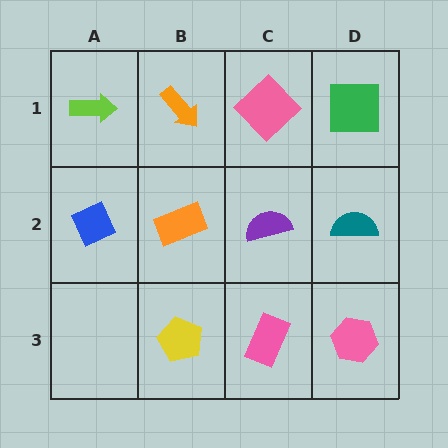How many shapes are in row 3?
3 shapes.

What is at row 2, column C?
A purple semicircle.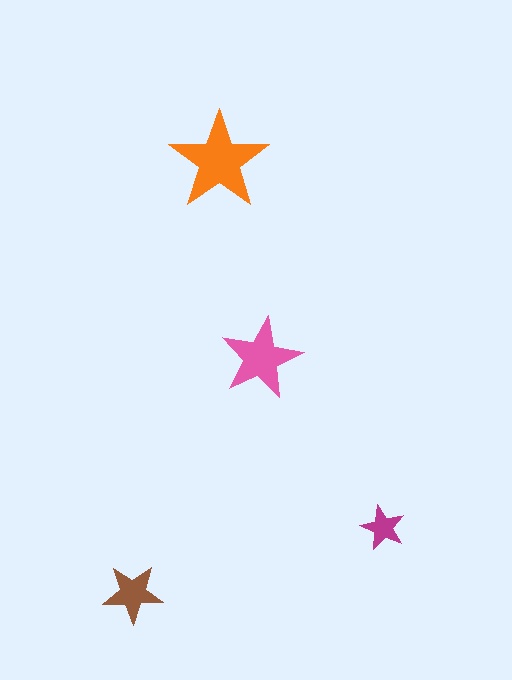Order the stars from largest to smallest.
the orange one, the pink one, the brown one, the magenta one.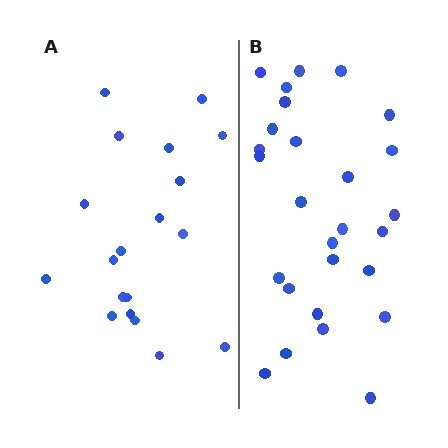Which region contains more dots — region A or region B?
Region B (the right region) has more dots.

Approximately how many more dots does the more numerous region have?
Region B has roughly 8 or so more dots than region A.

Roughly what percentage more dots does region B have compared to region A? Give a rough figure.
About 40% more.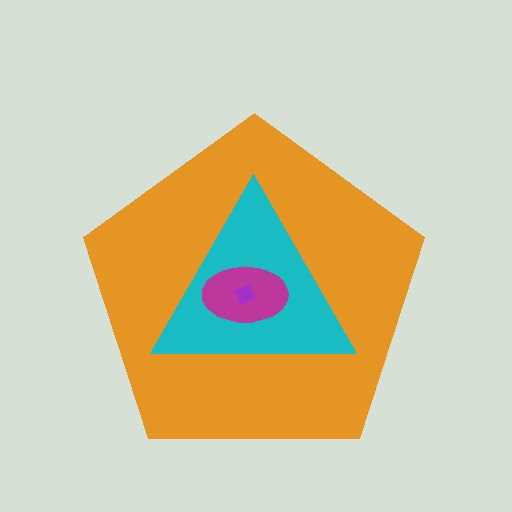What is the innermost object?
The purple diamond.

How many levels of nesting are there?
4.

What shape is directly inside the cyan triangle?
The magenta ellipse.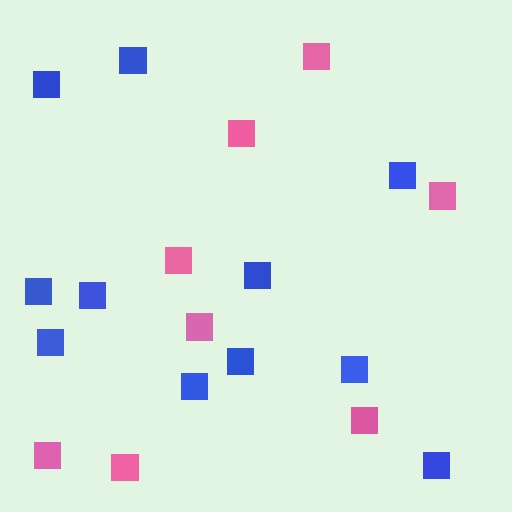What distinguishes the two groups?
There are 2 groups: one group of blue squares (11) and one group of pink squares (8).